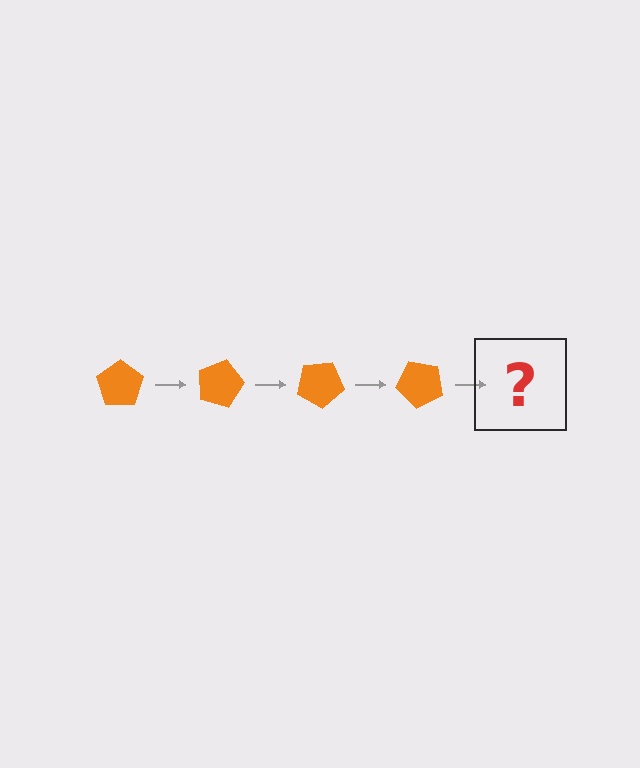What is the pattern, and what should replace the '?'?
The pattern is that the pentagon rotates 15 degrees each step. The '?' should be an orange pentagon rotated 60 degrees.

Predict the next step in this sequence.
The next step is an orange pentagon rotated 60 degrees.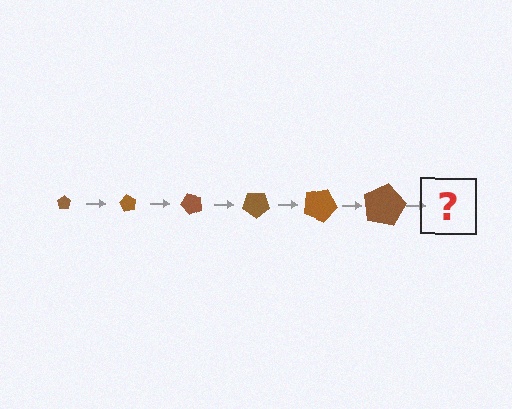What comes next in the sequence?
The next element should be a pentagon, larger than the previous one and rotated 360 degrees from the start.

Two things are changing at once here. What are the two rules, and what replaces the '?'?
The two rules are that the pentagon grows larger each step and it rotates 60 degrees each step. The '?' should be a pentagon, larger than the previous one and rotated 360 degrees from the start.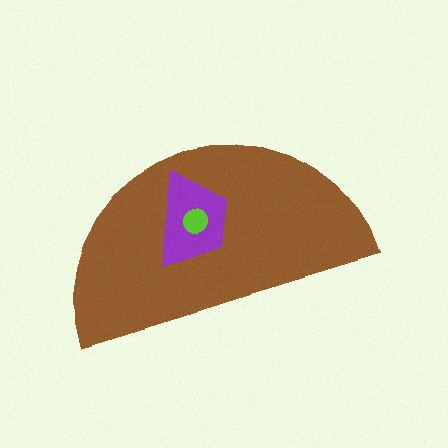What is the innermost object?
The lime circle.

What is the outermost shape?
The brown semicircle.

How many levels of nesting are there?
3.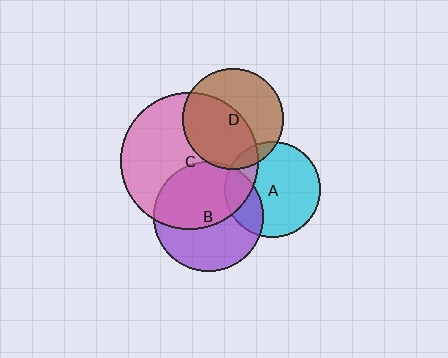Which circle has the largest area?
Circle C (pink).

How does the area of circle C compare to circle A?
Approximately 2.0 times.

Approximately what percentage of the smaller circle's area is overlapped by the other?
Approximately 20%.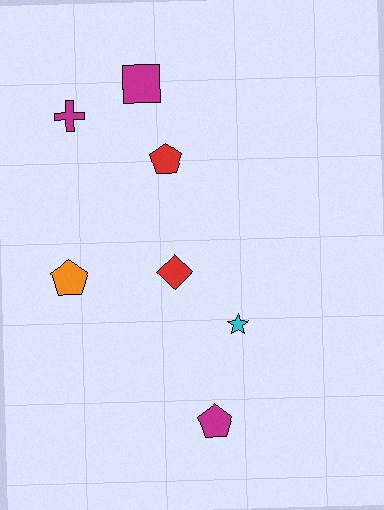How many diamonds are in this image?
There is 1 diamond.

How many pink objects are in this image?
There are no pink objects.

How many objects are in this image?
There are 7 objects.